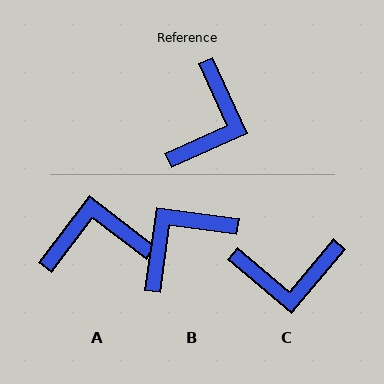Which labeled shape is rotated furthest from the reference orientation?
B, about 148 degrees away.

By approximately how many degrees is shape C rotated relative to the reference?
Approximately 64 degrees clockwise.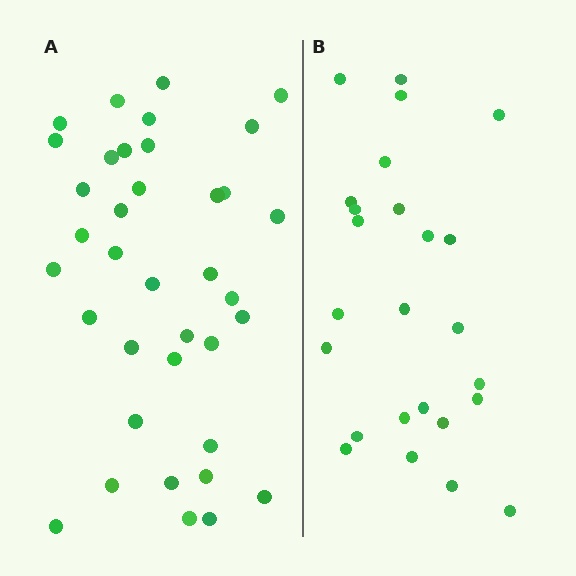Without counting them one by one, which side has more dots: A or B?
Region A (the left region) has more dots.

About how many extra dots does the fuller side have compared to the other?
Region A has roughly 12 or so more dots than region B.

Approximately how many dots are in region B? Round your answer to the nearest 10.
About 20 dots. (The exact count is 25, which rounds to 20.)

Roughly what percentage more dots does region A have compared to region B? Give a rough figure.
About 50% more.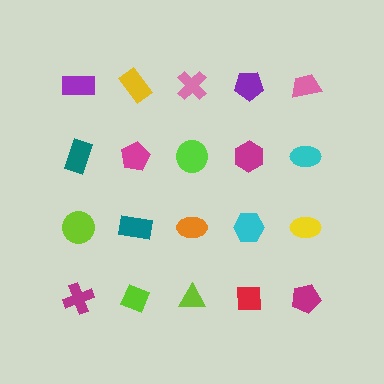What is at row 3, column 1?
A lime circle.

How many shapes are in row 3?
5 shapes.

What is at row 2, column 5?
A cyan ellipse.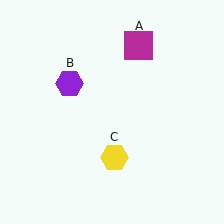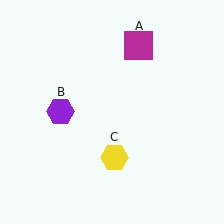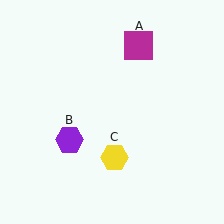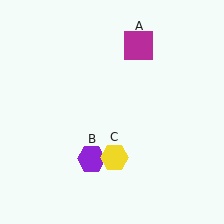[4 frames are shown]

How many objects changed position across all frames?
1 object changed position: purple hexagon (object B).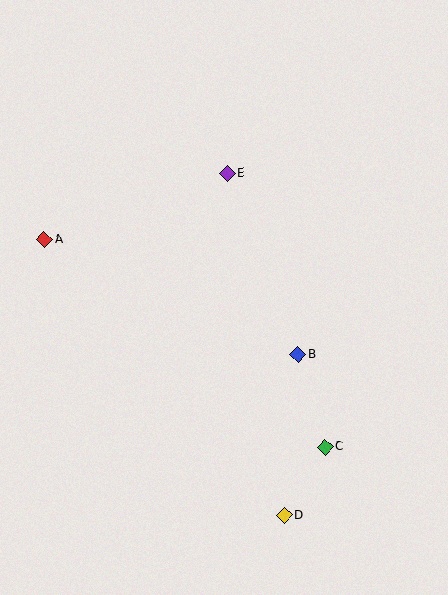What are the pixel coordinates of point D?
Point D is at (285, 515).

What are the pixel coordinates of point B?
Point B is at (298, 355).